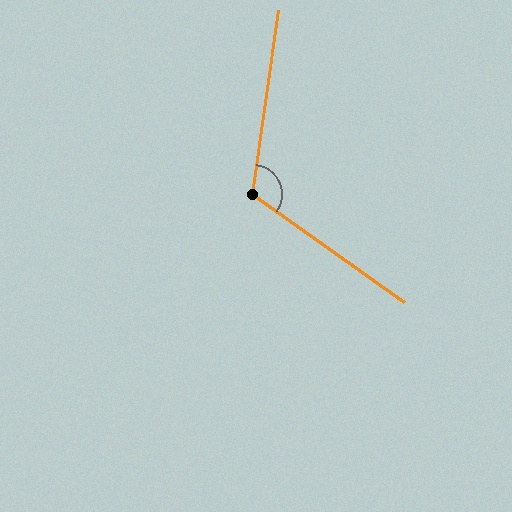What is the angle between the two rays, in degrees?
Approximately 118 degrees.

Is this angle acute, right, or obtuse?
It is obtuse.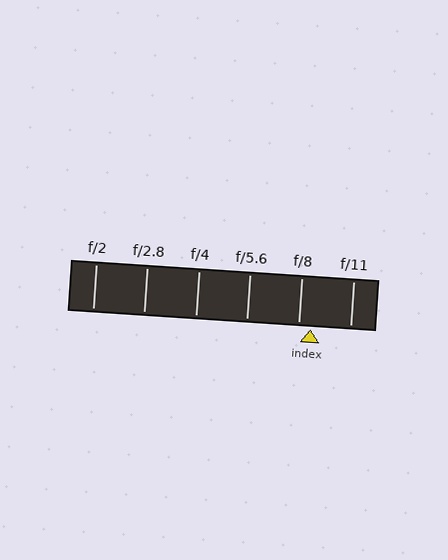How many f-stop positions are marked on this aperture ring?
There are 6 f-stop positions marked.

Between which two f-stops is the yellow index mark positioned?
The index mark is between f/8 and f/11.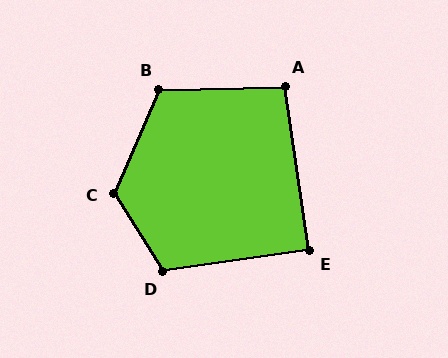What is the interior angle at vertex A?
Approximately 97 degrees (obtuse).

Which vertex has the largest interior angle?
C, at approximately 125 degrees.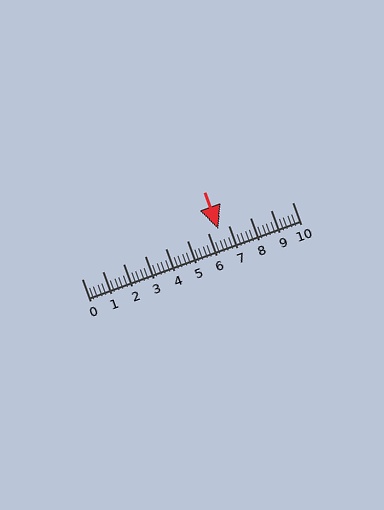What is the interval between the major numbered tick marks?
The major tick marks are spaced 1 units apart.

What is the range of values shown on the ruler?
The ruler shows values from 0 to 10.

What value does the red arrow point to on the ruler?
The red arrow points to approximately 6.5.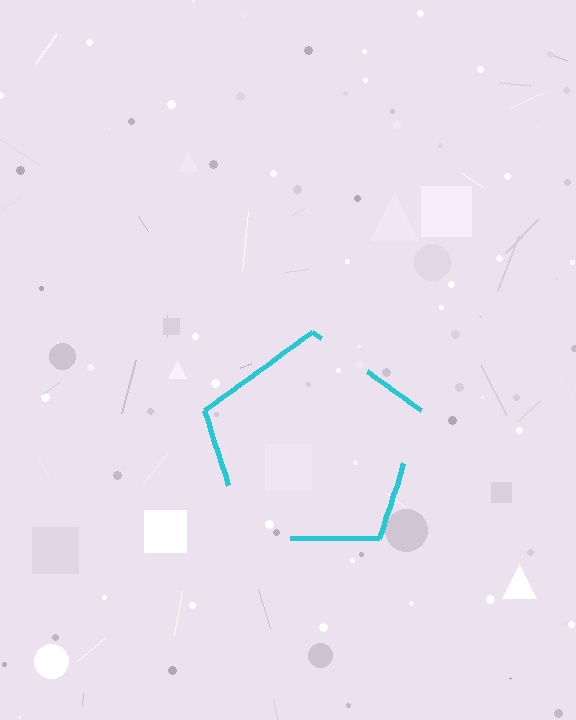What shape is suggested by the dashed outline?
The dashed outline suggests a pentagon.